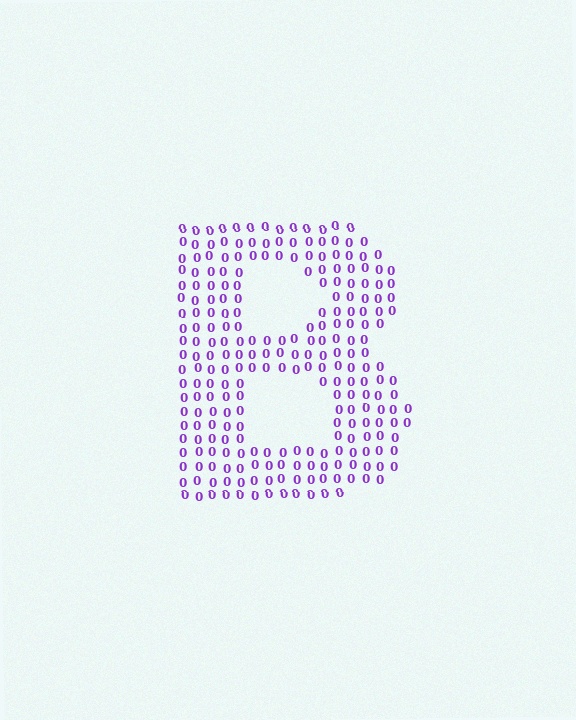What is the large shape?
The large shape is the letter B.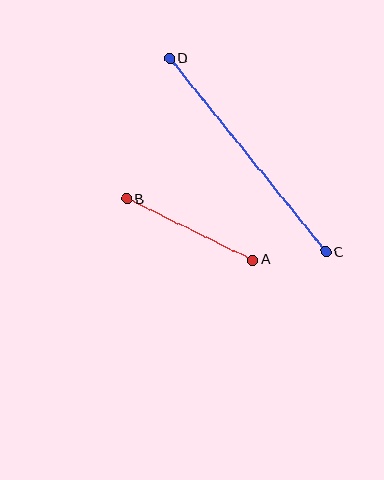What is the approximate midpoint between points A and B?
The midpoint is at approximately (190, 230) pixels.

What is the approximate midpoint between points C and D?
The midpoint is at approximately (248, 155) pixels.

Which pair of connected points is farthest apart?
Points C and D are farthest apart.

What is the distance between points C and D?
The distance is approximately 249 pixels.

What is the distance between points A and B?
The distance is approximately 140 pixels.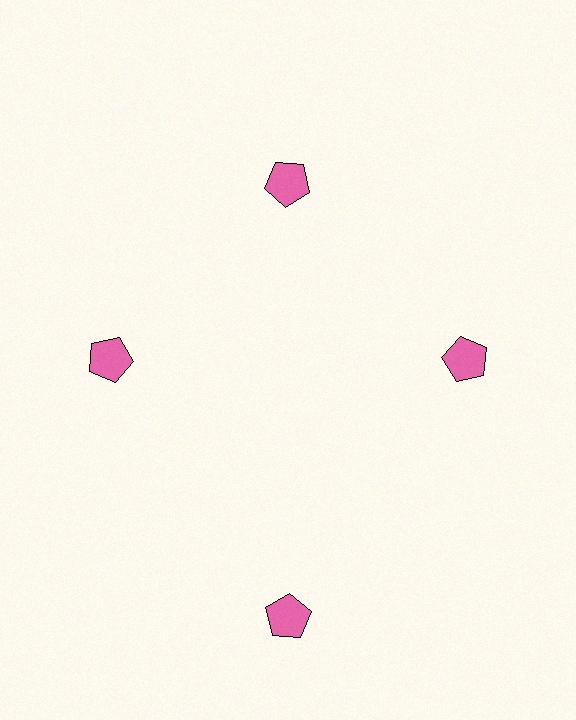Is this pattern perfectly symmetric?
No. The 4 pink pentagons are arranged in a ring, but one element near the 6 o'clock position is pushed outward from the center, breaking the 4-fold rotational symmetry.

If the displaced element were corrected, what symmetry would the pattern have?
It would have 4-fold rotational symmetry — the pattern would map onto itself every 90 degrees.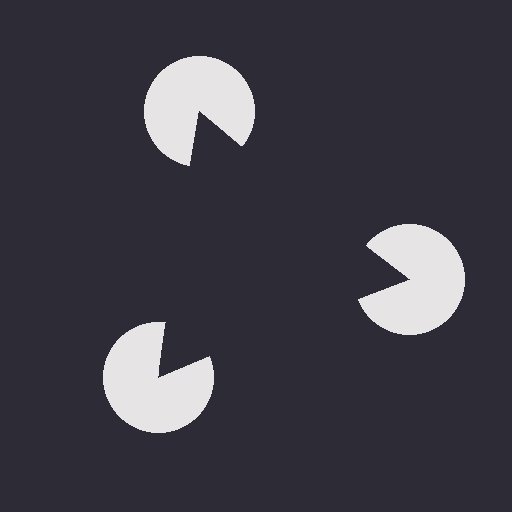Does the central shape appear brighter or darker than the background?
It typically appears slightly darker than the background, even though no actual brightness change is drawn.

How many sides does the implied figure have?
3 sides.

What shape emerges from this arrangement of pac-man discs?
An illusory triangle — its edges are inferred from the aligned wedge cuts in the pac-man discs, not physically drawn.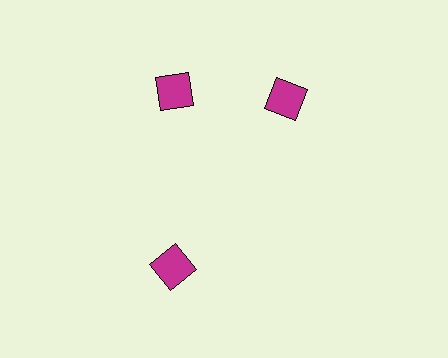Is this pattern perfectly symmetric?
No. The 3 magenta diamonds are arranged in a ring, but one element near the 3 o'clock position is rotated out of alignment along the ring, breaking the 3-fold rotational symmetry.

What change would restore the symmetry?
The symmetry would be restored by rotating it back into even spacing with its neighbors so that all 3 diamonds sit at equal angles and equal distance from the center.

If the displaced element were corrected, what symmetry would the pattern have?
It would have 3-fold rotational symmetry — the pattern would map onto itself every 120 degrees.